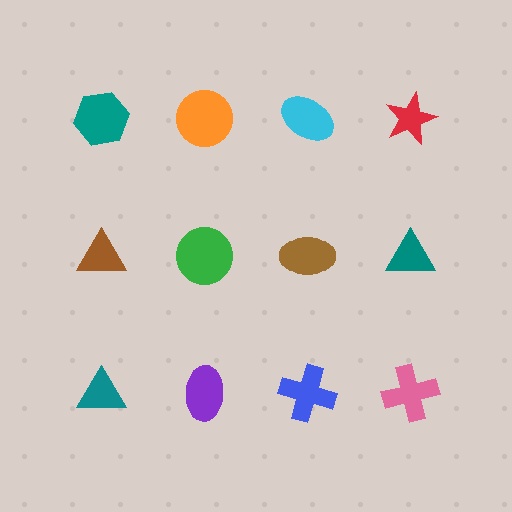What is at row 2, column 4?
A teal triangle.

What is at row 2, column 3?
A brown ellipse.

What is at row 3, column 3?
A blue cross.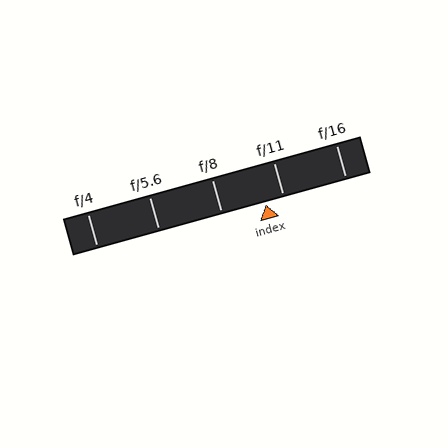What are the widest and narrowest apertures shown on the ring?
The widest aperture shown is f/4 and the narrowest is f/16.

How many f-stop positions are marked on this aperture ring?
There are 5 f-stop positions marked.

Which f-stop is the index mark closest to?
The index mark is closest to f/11.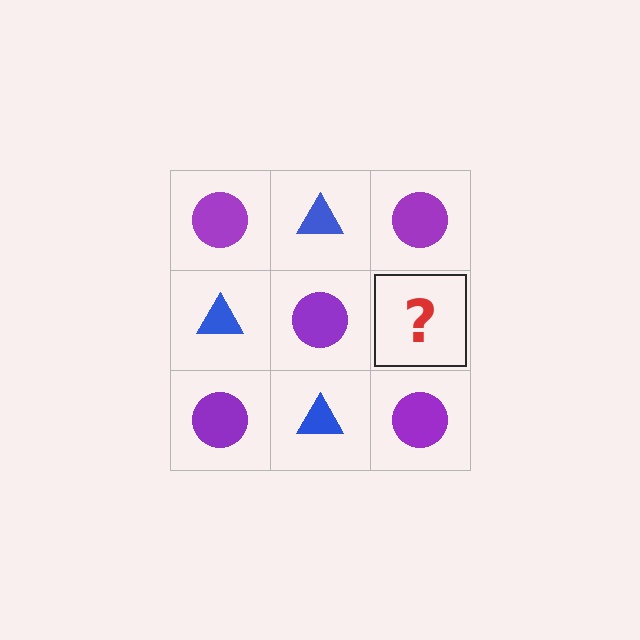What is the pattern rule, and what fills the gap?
The rule is that it alternates purple circle and blue triangle in a checkerboard pattern. The gap should be filled with a blue triangle.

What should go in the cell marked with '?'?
The missing cell should contain a blue triangle.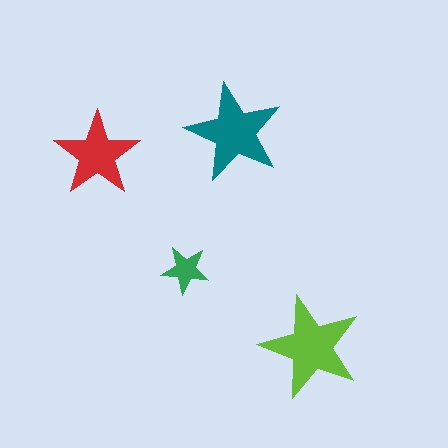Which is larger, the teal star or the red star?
The teal one.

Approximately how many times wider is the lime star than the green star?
About 2 times wider.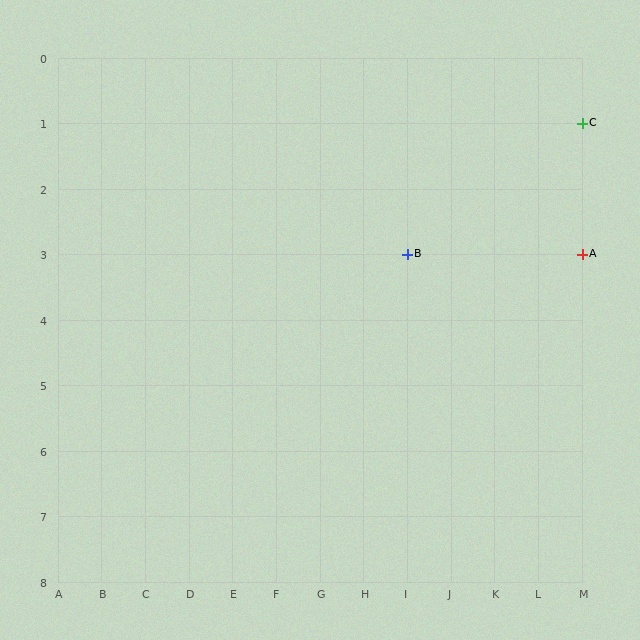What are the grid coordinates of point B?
Point B is at grid coordinates (I, 3).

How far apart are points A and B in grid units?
Points A and B are 4 columns apart.